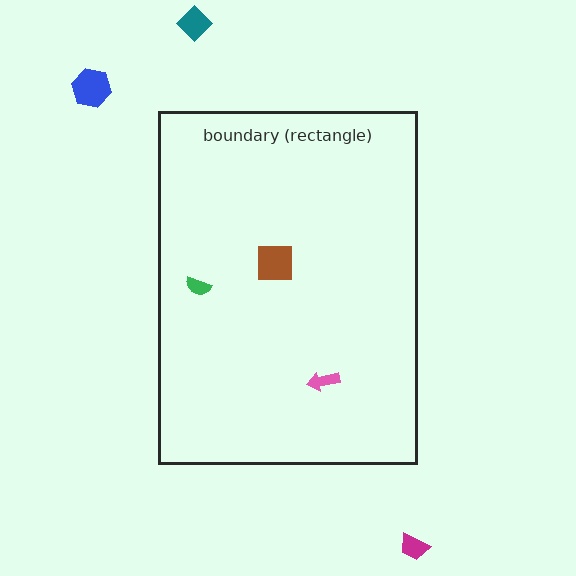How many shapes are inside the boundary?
3 inside, 3 outside.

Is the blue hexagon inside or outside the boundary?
Outside.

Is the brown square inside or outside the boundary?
Inside.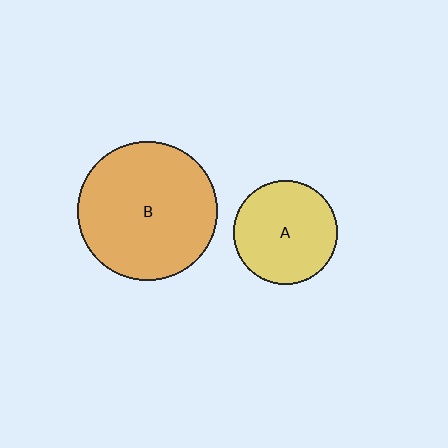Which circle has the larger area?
Circle B (orange).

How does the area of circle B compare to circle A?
Approximately 1.8 times.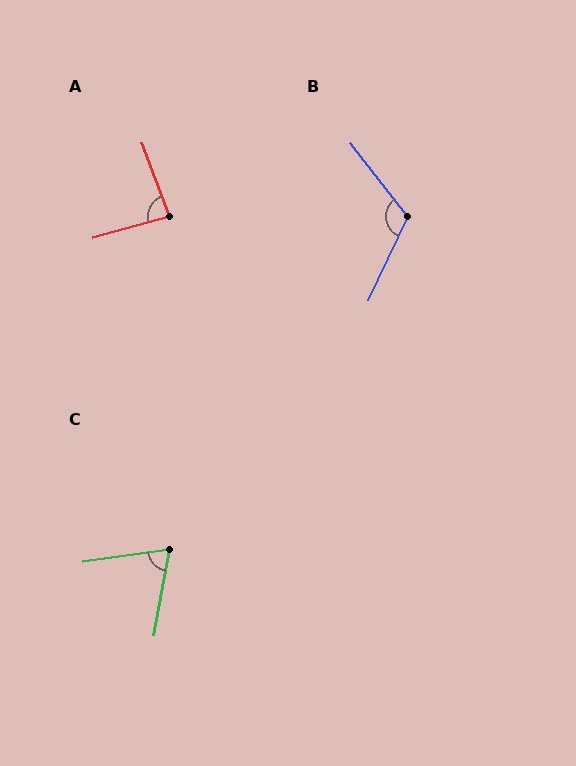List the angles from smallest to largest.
C (72°), A (85°), B (117°).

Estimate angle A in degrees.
Approximately 85 degrees.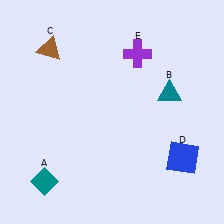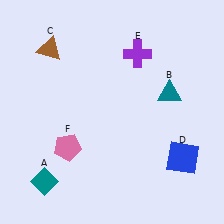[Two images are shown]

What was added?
A pink pentagon (F) was added in Image 2.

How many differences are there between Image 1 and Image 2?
There is 1 difference between the two images.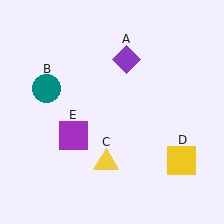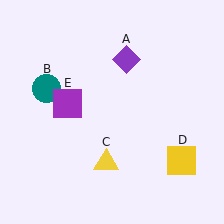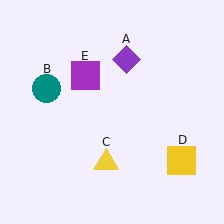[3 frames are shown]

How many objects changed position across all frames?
1 object changed position: purple square (object E).